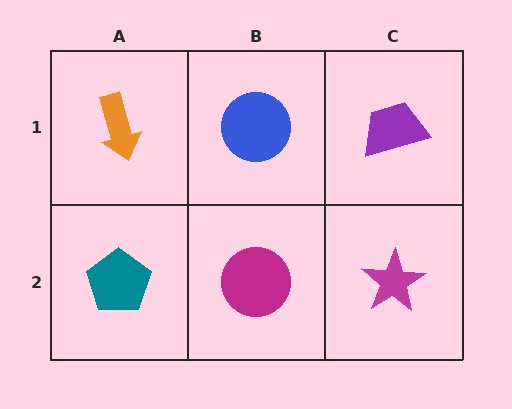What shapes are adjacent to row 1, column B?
A magenta circle (row 2, column B), an orange arrow (row 1, column A), a purple trapezoid (row 1, column C).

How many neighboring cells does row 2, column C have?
2.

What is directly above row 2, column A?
An orange arrow.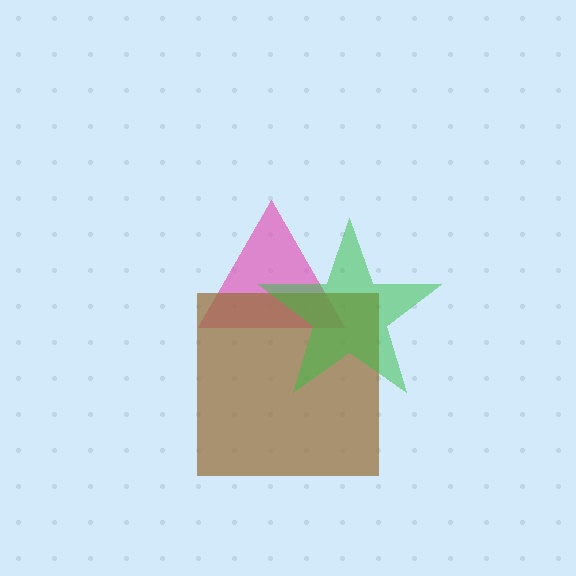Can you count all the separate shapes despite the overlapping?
Yes, there are 3 separate shapes.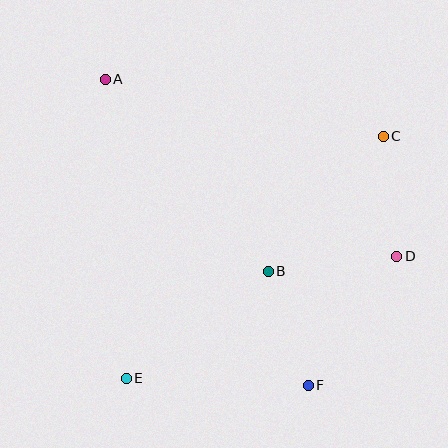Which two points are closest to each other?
Points C and D are closest to each other.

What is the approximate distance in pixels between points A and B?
The distance between A and B is approximately 252 pixels.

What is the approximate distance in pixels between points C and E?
The distance between C and E is approximately 353 pixels.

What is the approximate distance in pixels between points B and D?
The distance between B and D is approximately 130 pixels.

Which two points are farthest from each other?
Points A and F are farthest from each other.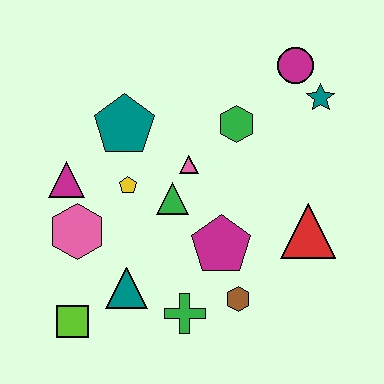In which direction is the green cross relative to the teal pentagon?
The green cross is below the teal pentagon.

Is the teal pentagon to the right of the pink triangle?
No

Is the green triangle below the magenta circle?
Yes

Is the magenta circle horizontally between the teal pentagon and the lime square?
No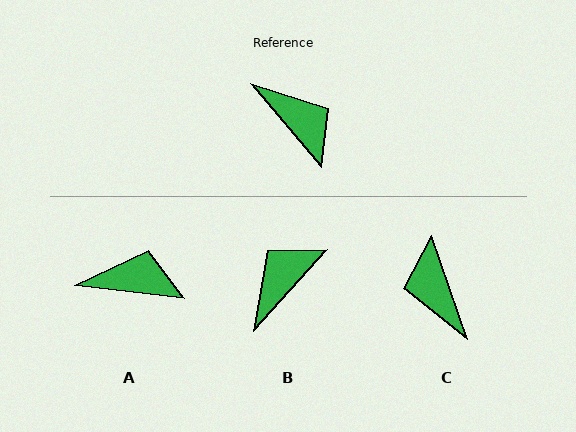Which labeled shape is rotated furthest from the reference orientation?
C, about 160 degrees away.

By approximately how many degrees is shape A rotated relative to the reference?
Approximately 43 degrees counter-clockwise.